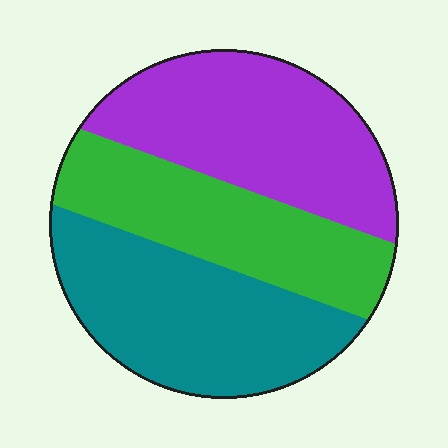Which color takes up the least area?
Green, at roughly 30%.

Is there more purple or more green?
Purple.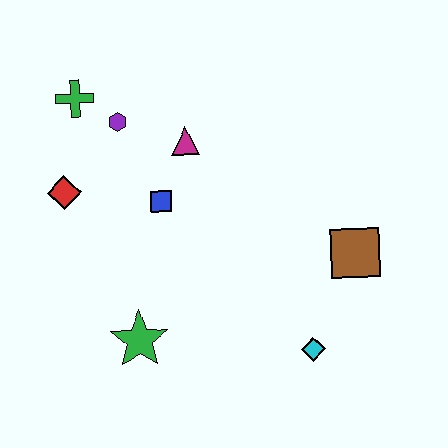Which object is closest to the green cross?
The purple hexagon is closest to the green cross.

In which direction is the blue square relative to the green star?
The blue square is above the green star.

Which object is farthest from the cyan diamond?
The green cross is farthest from the cyan diamond.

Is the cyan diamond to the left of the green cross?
No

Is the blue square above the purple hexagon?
No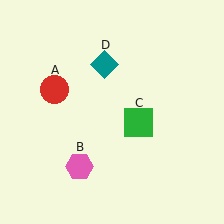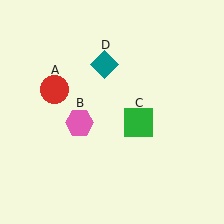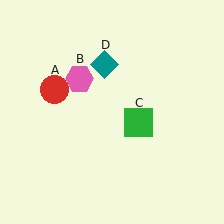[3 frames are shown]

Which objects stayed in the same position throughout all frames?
Red circle (object A) and green square (object C) and teal diamond (object D) remained stationary.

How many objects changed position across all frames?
1 object changed position: pink hexagon (object B).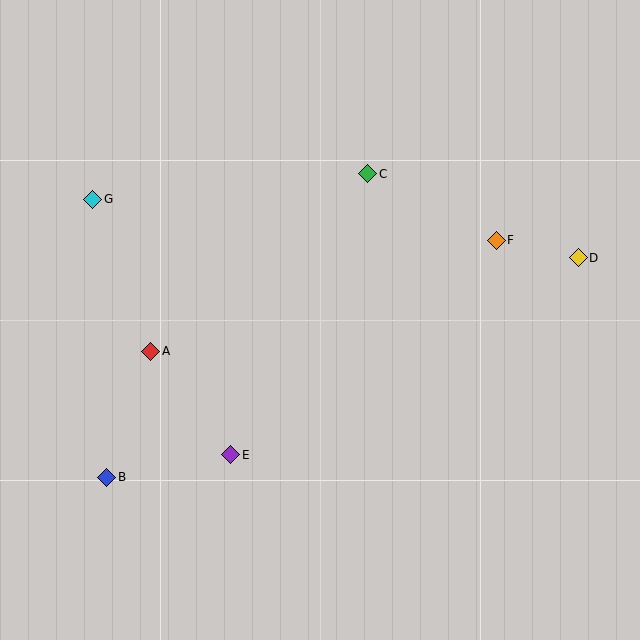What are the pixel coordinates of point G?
Point G is at (93, 200).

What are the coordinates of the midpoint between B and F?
The midpoint between B and F is at (301, 359).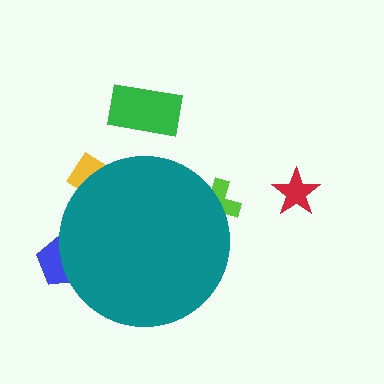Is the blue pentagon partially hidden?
Yes, the blue pentagon is partially hidden behind the teal circle.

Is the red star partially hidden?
No, the red star is fully visible.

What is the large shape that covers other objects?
A teal circle.